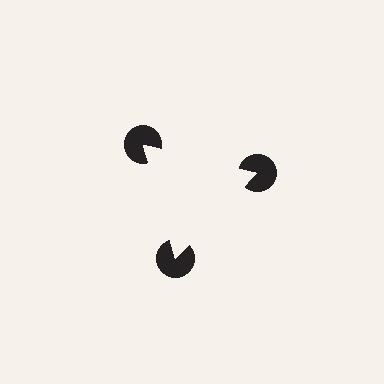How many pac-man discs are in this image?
There are 3 — one at each vertex of the illusory triangle.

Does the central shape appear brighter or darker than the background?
It typically appears slightly brighter than the background, even though no actual brightness change is drawn.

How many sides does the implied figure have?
3 sides.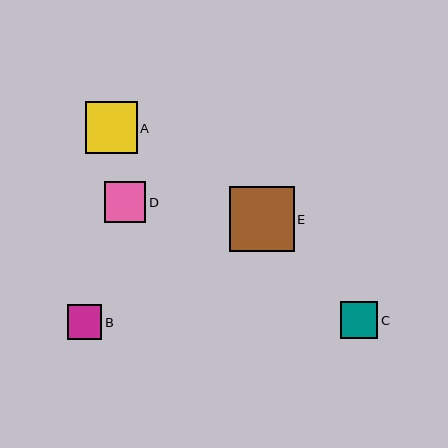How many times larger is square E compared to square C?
Square E is approximately 1.7 times the size of square C.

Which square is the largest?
Square E is the largest with a size of approximately 65 pixels.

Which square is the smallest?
Square B is the smallest with a size of approximately 34 pixels.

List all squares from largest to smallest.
From largest to smallest: E, A, D, C, B.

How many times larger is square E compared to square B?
Square E is approximately 1.9 times the size of square B.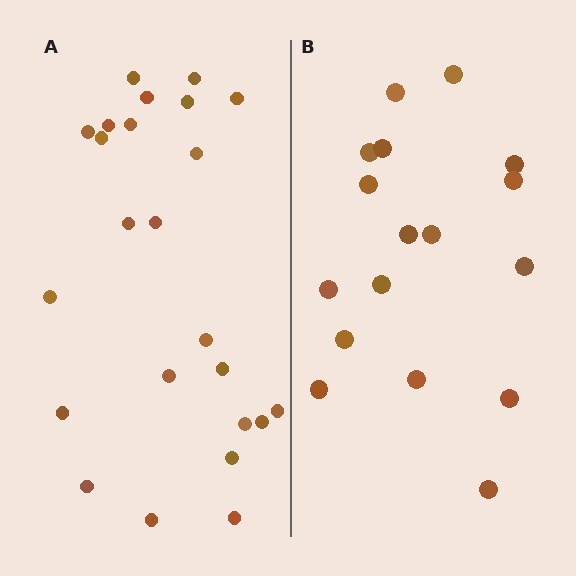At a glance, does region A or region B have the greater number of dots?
Region A (the left region) has more dots.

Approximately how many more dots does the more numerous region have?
Region A has roughly 8 or so more dots than region B.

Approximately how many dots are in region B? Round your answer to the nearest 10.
About 20 dots. (The exact count is 17, which rounds to 20.)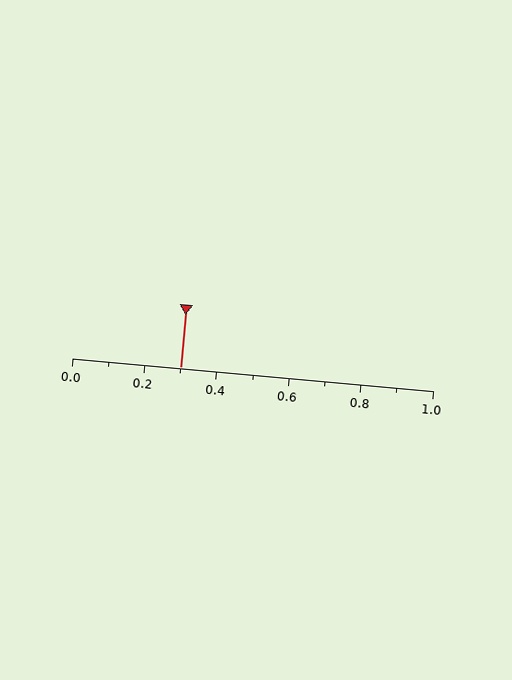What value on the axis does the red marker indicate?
The marker indicates approximately 0.3.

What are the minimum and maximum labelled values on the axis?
The axis runs from 0.0 to 1.0.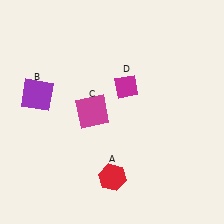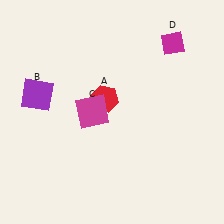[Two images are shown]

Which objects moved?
The objects that moved are: the red hexagon (A), the magenta diamond (D).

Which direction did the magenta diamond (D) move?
The magenta diamond (D) moved right.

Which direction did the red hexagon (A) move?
The red hexagon (A) moved up.